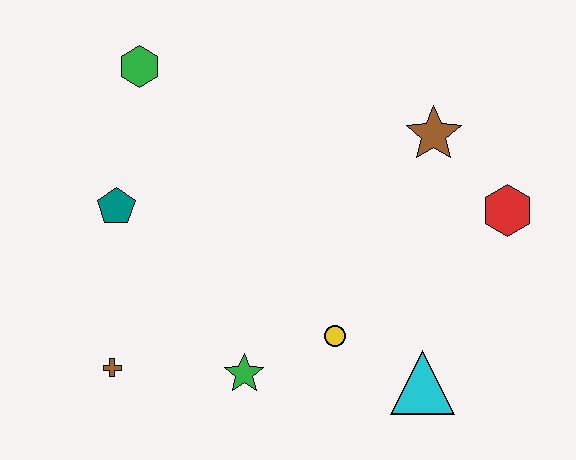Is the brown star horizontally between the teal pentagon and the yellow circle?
No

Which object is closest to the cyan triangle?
The yellow circle is closest to the cyan triangle.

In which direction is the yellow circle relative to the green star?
The yellow circle is to the right of the green star.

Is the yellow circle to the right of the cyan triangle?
No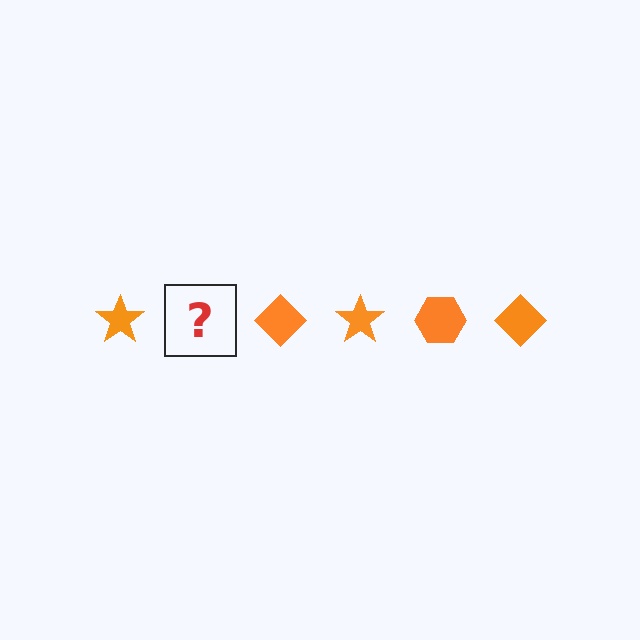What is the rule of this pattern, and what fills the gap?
The rule is that the pattern cycles through star, hexagon, diamond shapes in orange. The gap should be filled with an orange hexagon.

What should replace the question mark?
The question mark should be replaced with an orange hexagon.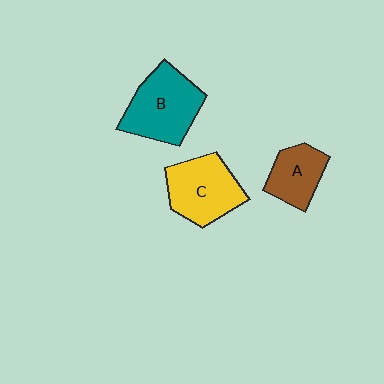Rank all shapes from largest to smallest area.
From largest to smallest: B (teal), C (yellow), A (brown).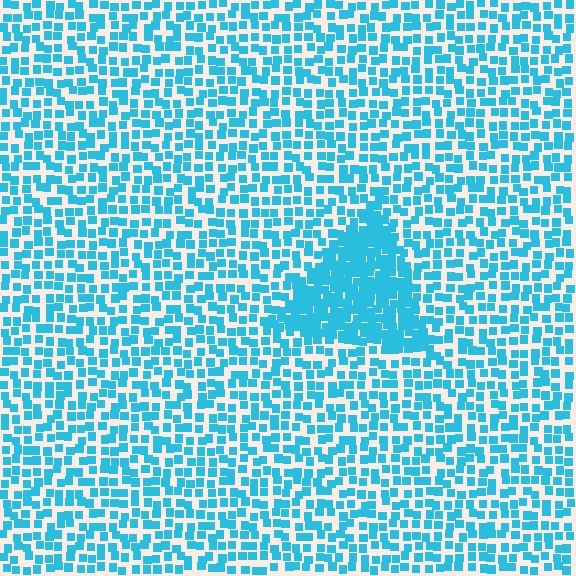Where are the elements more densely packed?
The elements are more densely packed inside the triangle boundary.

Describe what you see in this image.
The image contains small cyan elements arranged at two different densities. A triangle-shaped region is visible where the elements are more densely packed than the surrounding area.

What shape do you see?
I see a triangle.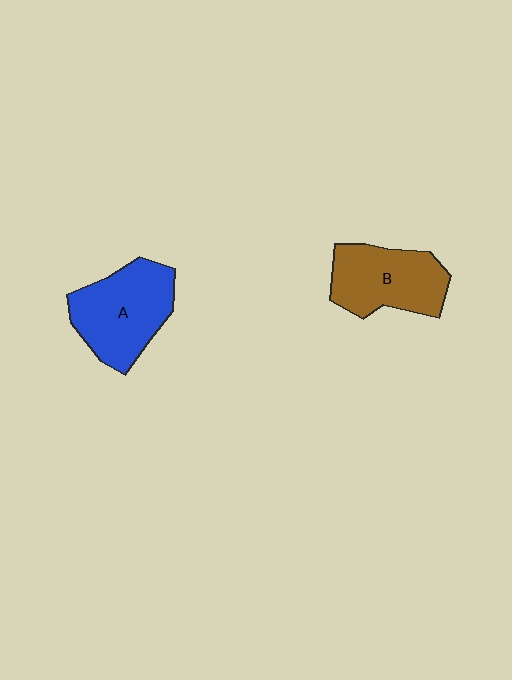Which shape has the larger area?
Shape A (blue).